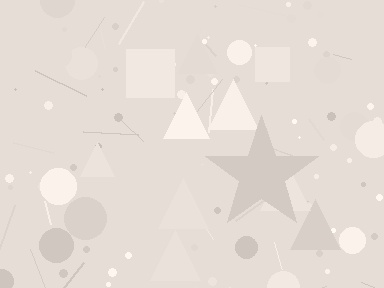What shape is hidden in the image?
A star is hidden in the image.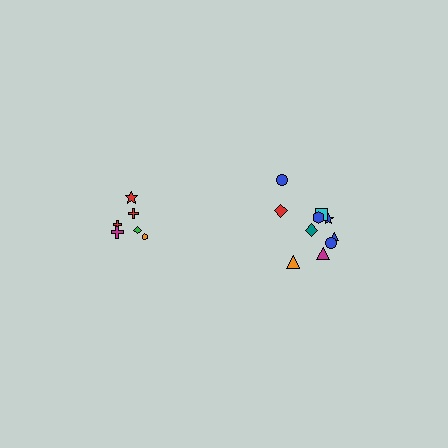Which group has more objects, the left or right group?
The right group.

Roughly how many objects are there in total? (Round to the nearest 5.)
Roughly 15 objects in total.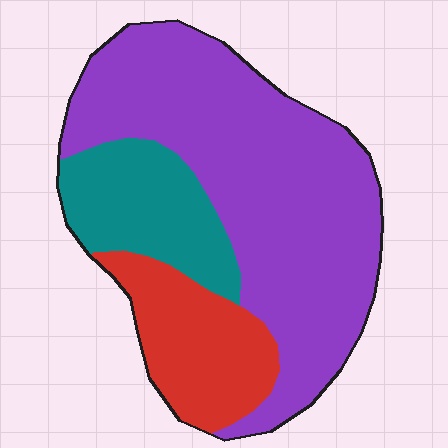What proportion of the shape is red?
Red covers roughly 20% of the shape.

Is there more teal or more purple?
Purple.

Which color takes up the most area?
Purple, at roughly 60%.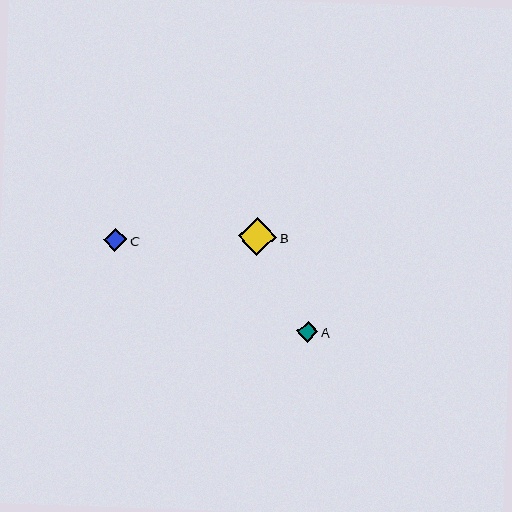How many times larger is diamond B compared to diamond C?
Diamond B is approximately 1.7 times the size of diamond C.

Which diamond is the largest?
Diamond B is the largest with a size of approximately 39 pixels.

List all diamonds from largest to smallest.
From largest to smallest: B, C, A.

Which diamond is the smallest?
Diamond A is the smallest with a size of approximately 22 pixels.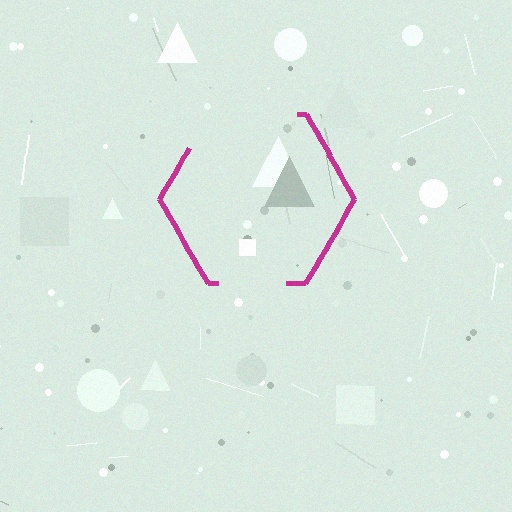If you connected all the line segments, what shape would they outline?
They would outline a hexagon.